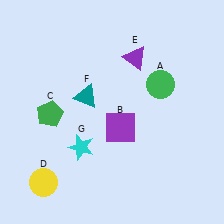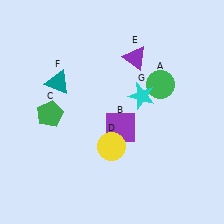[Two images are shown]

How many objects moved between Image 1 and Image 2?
3 objects moved between the two images.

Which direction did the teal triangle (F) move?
The teal triangle (F) moved left.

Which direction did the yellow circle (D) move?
The yellow circle (D) moved right.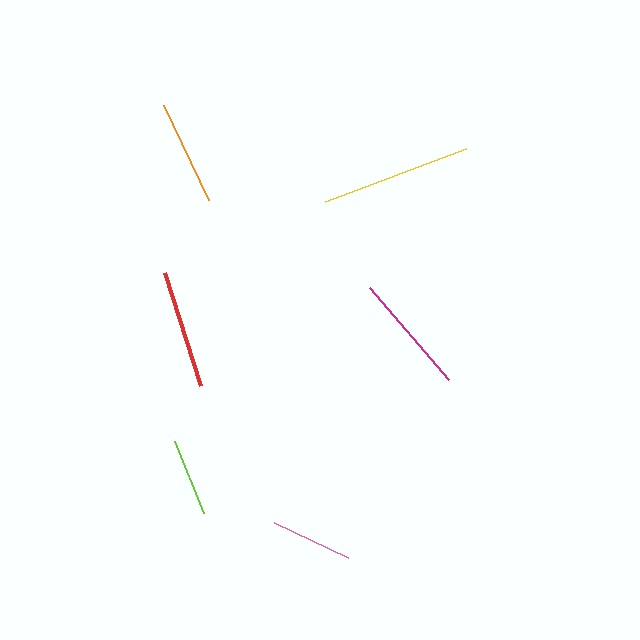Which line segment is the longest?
The yellow line is the longest at approximately 151 pixels.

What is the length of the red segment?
The red segment is approximately 118 pixels long.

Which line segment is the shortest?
The lime line is the shortest at approximately 78 pixels.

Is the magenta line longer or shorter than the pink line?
The magenta line is longer than the pink line.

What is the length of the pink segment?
The pink segment is approximately 82 pixels long.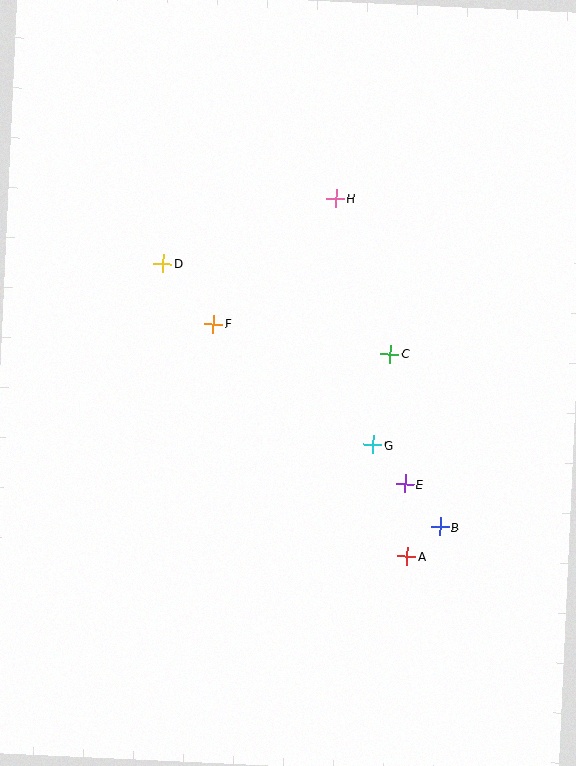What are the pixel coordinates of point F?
Point F is at (213, 324).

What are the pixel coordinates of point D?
Point D is at (163, 263).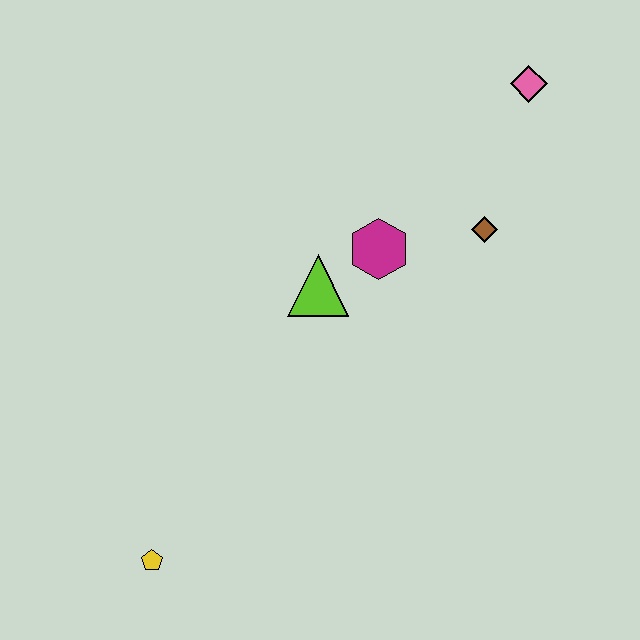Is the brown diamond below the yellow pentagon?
No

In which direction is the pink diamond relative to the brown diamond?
The pink diamond is above the brown diamond.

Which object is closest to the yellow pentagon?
The lime triangle is closest to the yellow pentagon.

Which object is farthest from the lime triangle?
The yellow pentagon is farthest from the lime triangle.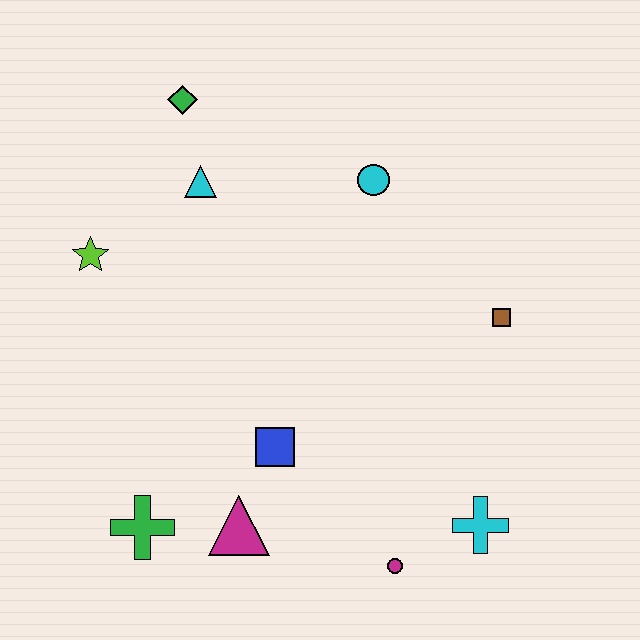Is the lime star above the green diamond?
No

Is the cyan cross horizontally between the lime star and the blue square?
No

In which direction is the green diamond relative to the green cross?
The green diamond is above the green cross.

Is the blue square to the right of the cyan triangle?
Yes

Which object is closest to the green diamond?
The cyan triangle is closest to the green diamond.